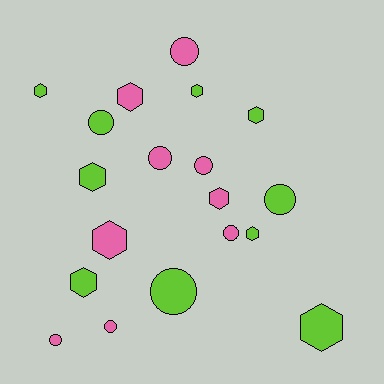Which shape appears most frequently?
Hexagon, with 10 objects.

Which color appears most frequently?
Lime, with 10 objects.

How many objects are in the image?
There are 19 objects.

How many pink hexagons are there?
There are 3 pink hexagons.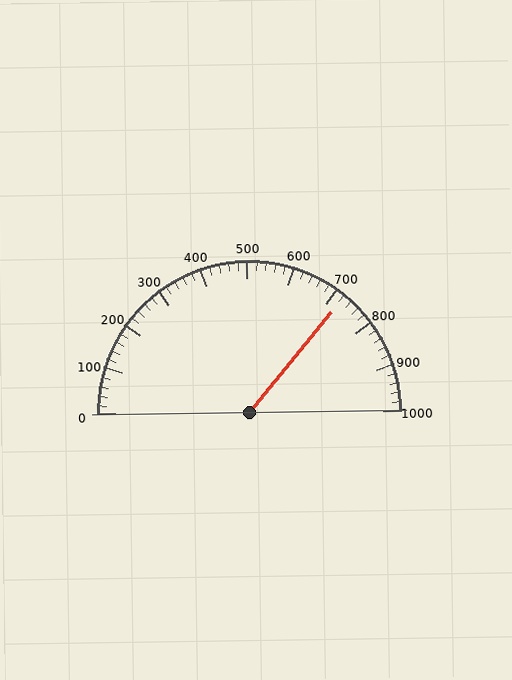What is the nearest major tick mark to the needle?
The nearest major tick mark is 700.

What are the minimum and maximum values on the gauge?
The gauge ranges from 0 to 1000.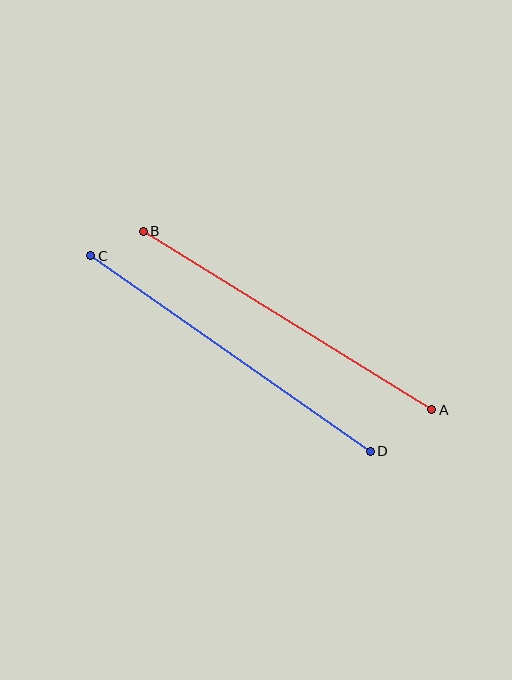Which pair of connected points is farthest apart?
Points C and D are farthest apart.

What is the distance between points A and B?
The distance is approximately 339 pixels.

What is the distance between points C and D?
The distance is approximately 341 pixels.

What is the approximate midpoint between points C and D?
The midpoint is at approximately (230, 353) pixels.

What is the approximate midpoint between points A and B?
The midpoint is at approximately (287, 321) pixels.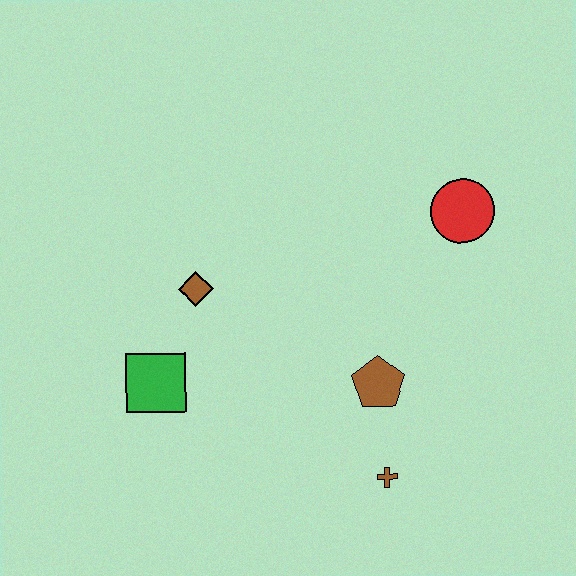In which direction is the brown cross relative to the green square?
The brown cross is to the right of the green square.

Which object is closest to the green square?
The brown diamond is closest to the green square.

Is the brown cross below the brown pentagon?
Yes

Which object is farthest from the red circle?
The green square is farthest from the red circle.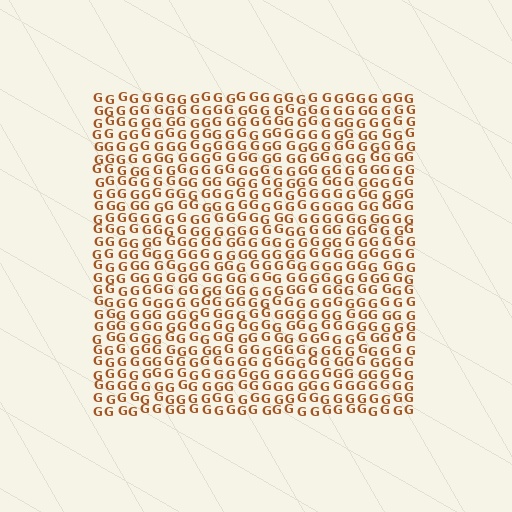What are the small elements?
The small elements are letter G's.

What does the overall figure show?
The overall figure shows a square.